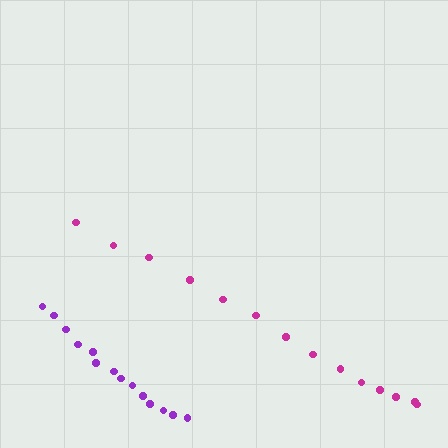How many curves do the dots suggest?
There are 2 distinct paths.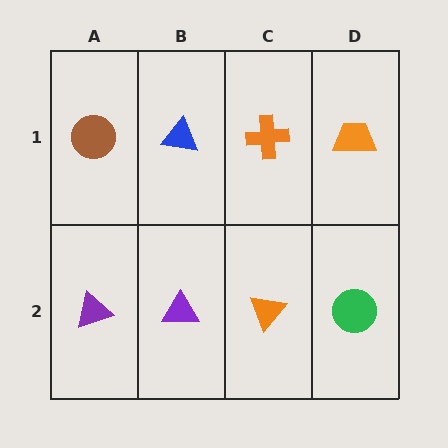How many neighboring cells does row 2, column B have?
3.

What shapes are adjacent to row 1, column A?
A purple triangle (row 2, column A), a blue triangle (row 1, column B).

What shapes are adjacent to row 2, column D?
An orange trapezoid (row 1, column D), an orange triangle (row 2, column C).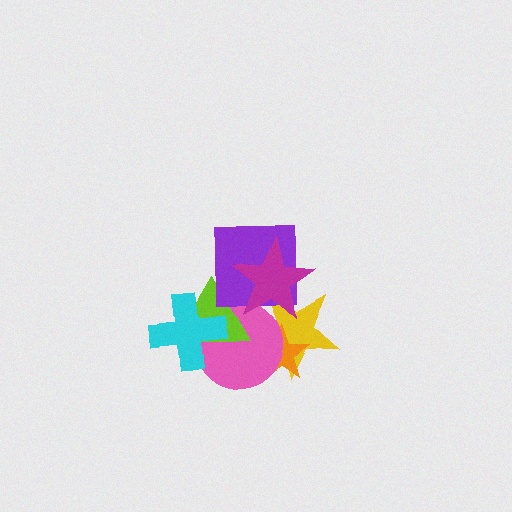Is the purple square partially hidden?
Yes, it is partially covered by another shape.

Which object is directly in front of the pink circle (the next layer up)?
The lime triangle is directly in front of the pink circle.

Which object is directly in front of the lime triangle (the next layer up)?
The purple square is directly in front of the lime triangle.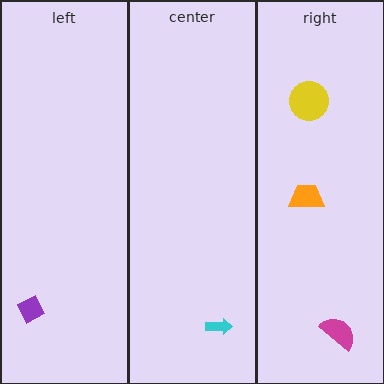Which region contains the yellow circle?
The right region.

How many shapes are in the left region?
1.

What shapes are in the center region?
The cyan arrow.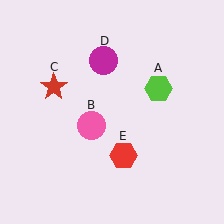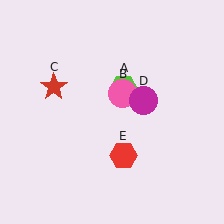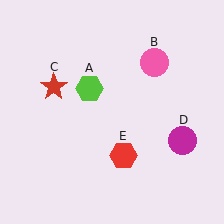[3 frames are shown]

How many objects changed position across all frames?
3 objects changed position: lime hexagon (object A), pink circle (object B), magenta circle (object D).